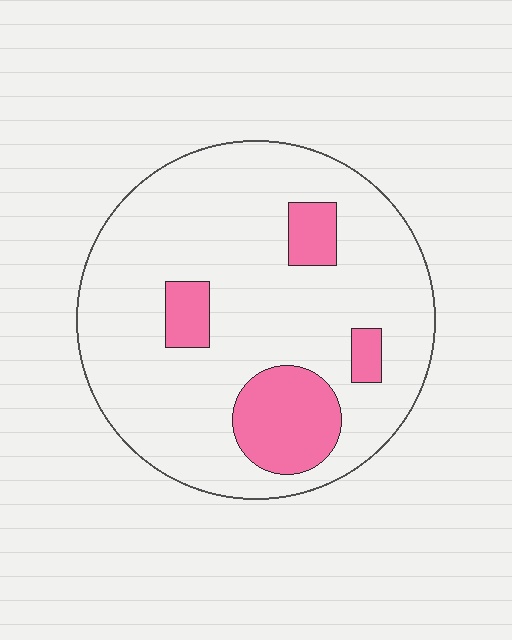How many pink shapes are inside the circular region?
4.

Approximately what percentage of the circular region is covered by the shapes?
Approximately 15%.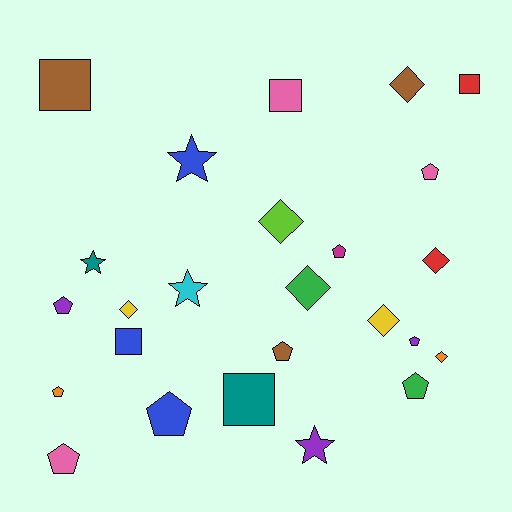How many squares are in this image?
There are 5 squares.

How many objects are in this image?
There are 25 objects.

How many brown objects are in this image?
There are 3 brown objects.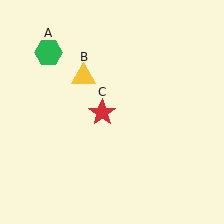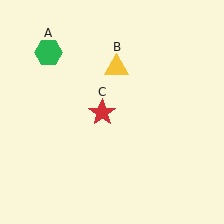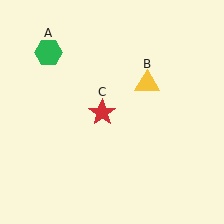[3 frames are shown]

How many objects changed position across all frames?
1 object changed position: yellow triangle (object B).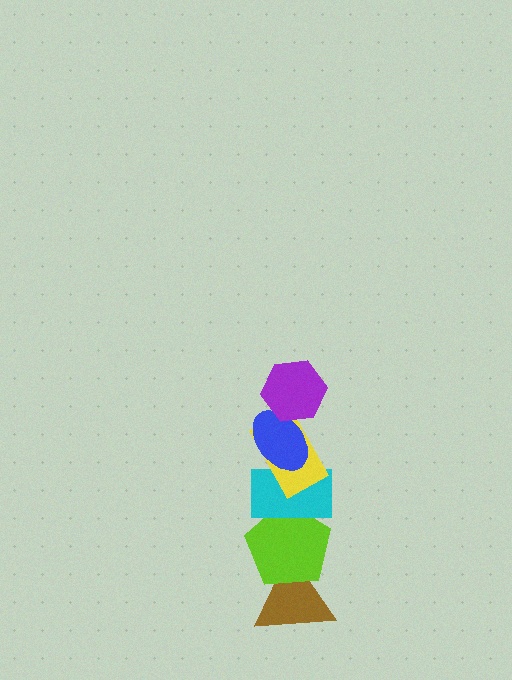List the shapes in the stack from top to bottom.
From top to bottom: the purple hexagon, the blue ellipse, the yellow rectangle, the cyan rectangle, the lime pentagon, the brown triangle.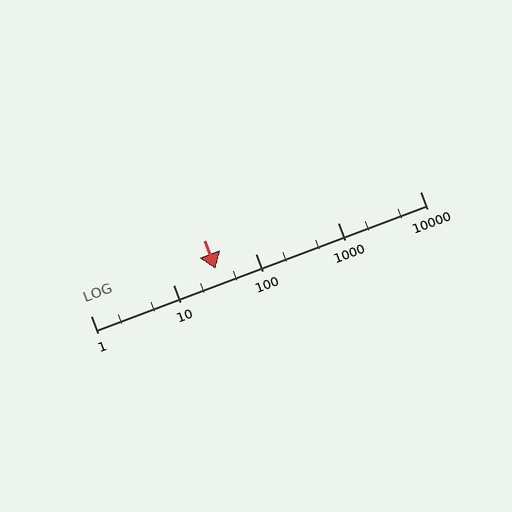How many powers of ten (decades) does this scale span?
The scale spans 4 decades, from 1 to 10000.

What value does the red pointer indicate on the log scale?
The pointer indicates approximately 33.